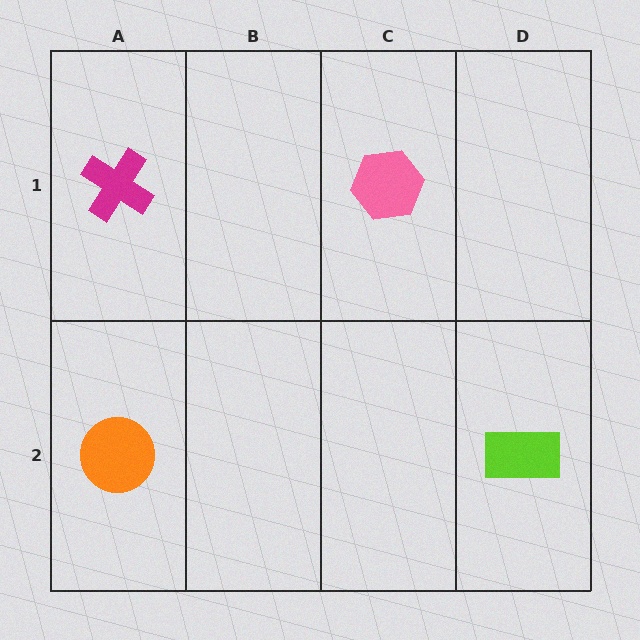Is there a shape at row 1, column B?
No, that cell is empty.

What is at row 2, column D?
A lime rectangle.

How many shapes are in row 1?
2 shapes.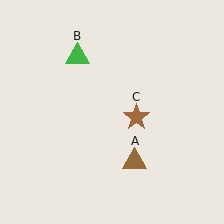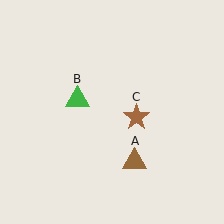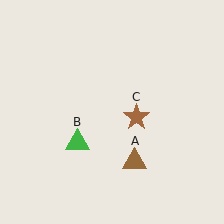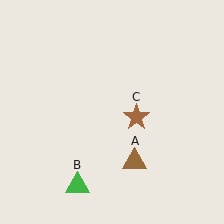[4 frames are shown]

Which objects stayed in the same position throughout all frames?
Brown triangle (object A) and brown star (object C) remained stationary.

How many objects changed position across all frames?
1 object changed position: green triangle (object B).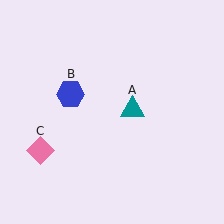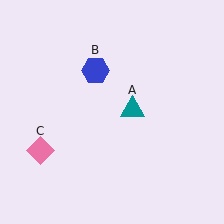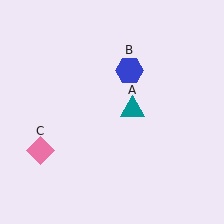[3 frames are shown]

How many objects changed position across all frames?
1 object changed position: blue hexagon (object B).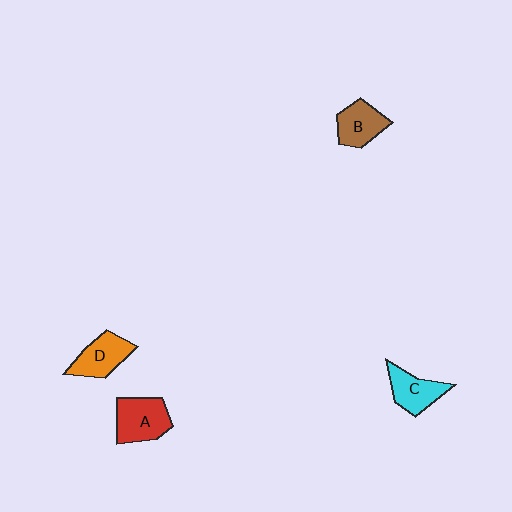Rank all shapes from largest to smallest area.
From largest to smallest: A (red), D (orange), C (cyan), B (brown).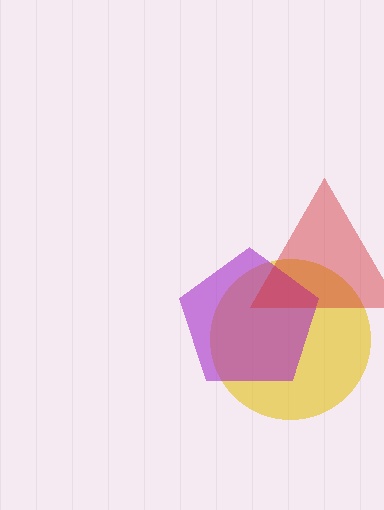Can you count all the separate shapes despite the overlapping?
Yes, there are 3 separate shapes.